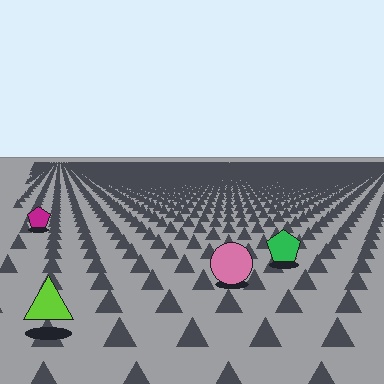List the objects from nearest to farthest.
From nearest to farthest: the lime triangle, the pink circle, the green pentagon, the magenta pentagon.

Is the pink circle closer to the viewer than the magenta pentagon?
Yes. The pink circle is closer — you can tell from the texture gradient: the ground texture is coarser near it.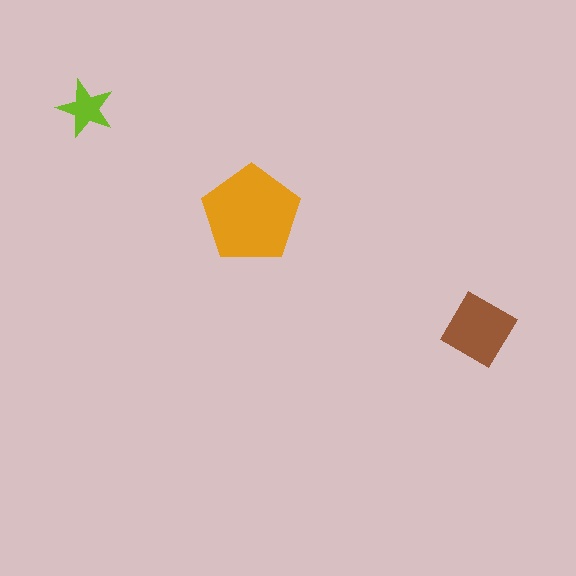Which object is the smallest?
The lime star.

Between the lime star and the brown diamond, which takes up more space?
The brown diamond.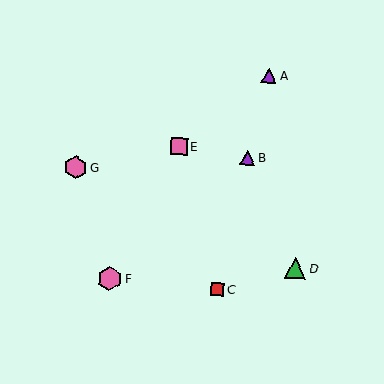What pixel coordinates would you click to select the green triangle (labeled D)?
Click at (295, 268) to select the green triangle D.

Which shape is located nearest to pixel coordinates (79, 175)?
The pink hexagon (labeled G) at (76, 168) is nearest to that location.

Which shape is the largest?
The pink hexagon (labeled F) is the largest.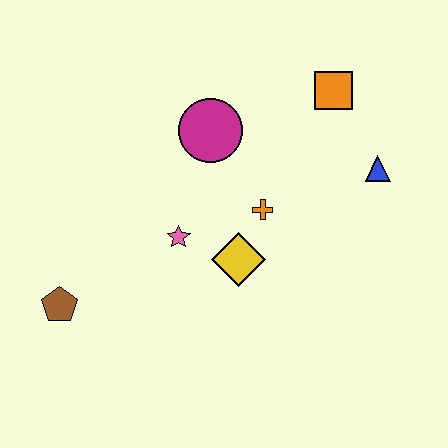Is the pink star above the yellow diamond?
Yes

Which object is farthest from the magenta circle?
The brown pentagon is farthest from the magenta circle.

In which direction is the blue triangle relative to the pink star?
The blue triangle is to the right of the pink star.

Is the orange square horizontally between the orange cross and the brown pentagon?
No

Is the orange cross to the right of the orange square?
No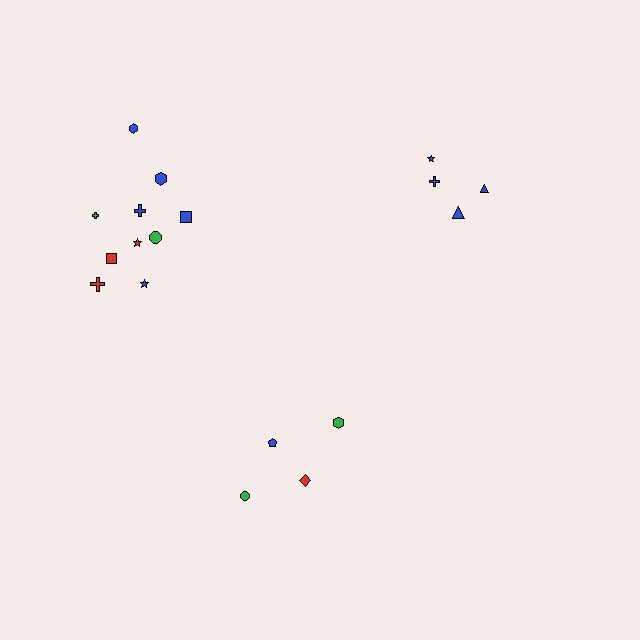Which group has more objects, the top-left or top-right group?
The top-left group.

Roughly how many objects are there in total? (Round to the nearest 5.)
Roughly 20 objects in total.